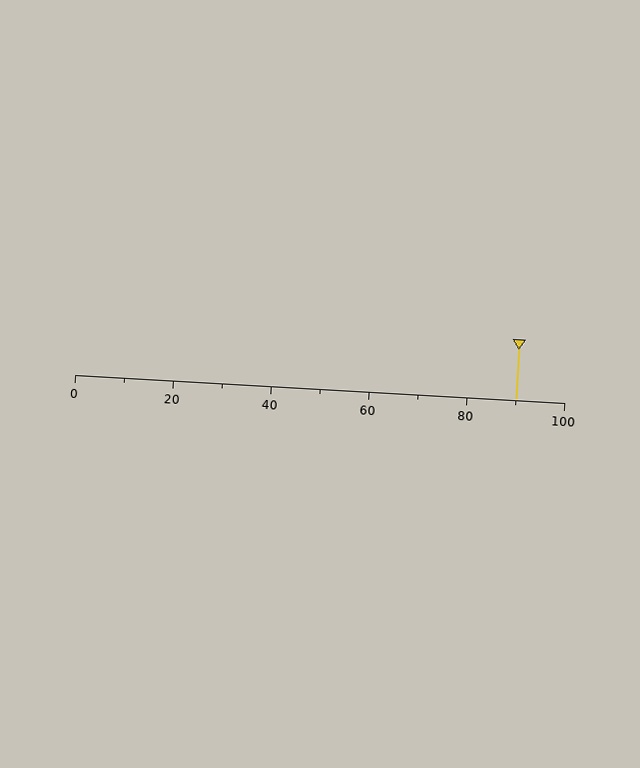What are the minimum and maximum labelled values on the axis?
The axis runs from 0 to 100.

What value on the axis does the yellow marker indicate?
The marker indicates approximately 90.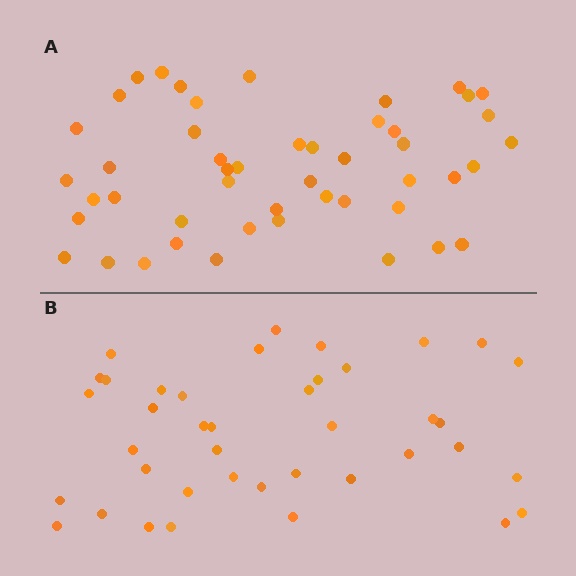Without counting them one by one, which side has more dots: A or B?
Region A (the top region) has more dots.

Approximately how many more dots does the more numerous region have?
Region A has roughly 8 or so more dots than region B.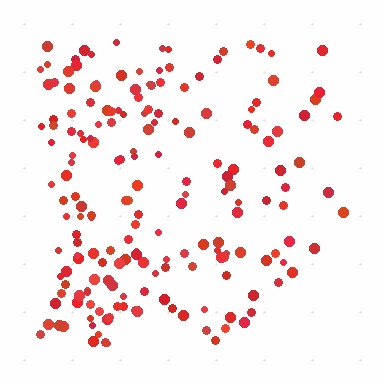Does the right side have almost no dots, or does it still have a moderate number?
Still a moderate number, just noticeably fewer than the left.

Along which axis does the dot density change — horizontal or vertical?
Horizontal.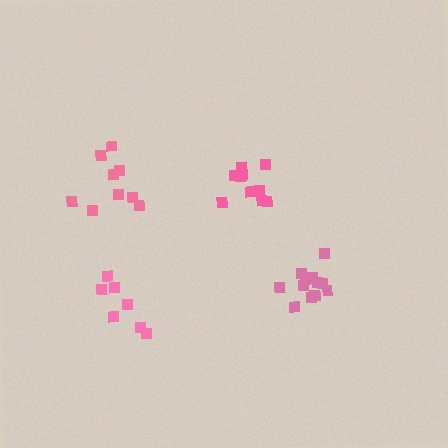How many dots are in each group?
Group 1: 9 dots, Group 2: 7 dots, Group 3: 10 dots, Group 4: 13 dots (39 total).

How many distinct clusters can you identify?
There are 4 distinct clusters.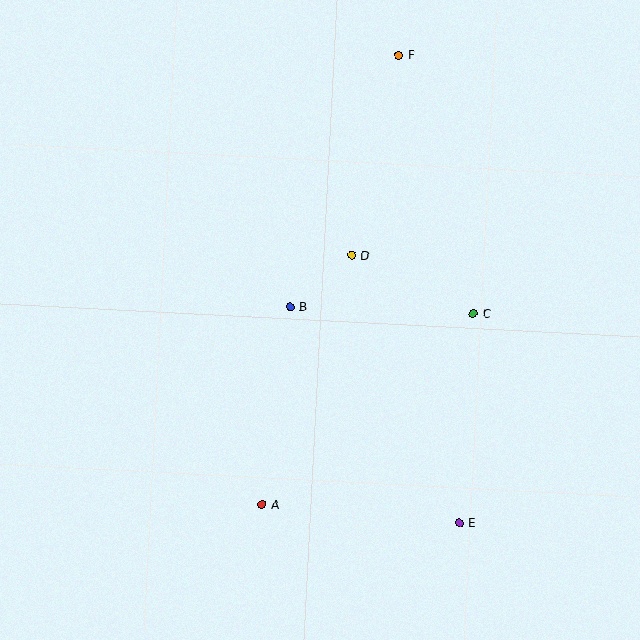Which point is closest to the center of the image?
Point B at (290, 307) is closest to the center.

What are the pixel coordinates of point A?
Point A is at (262, 504).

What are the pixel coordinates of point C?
Point C is at (473, 313).